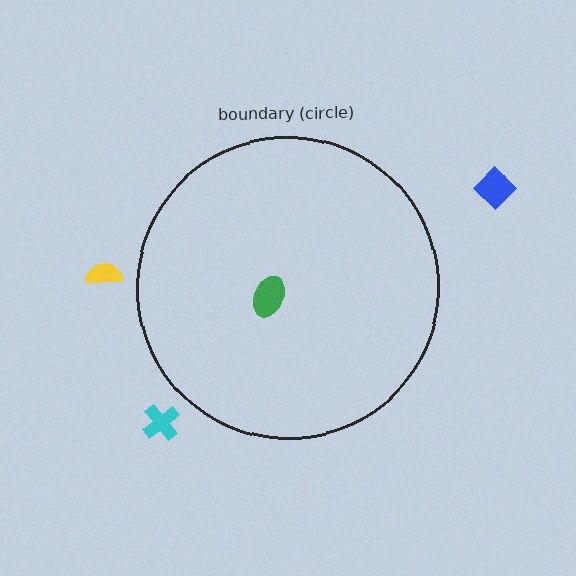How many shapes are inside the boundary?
1 inside, 3 outside.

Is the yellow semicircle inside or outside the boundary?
Outside.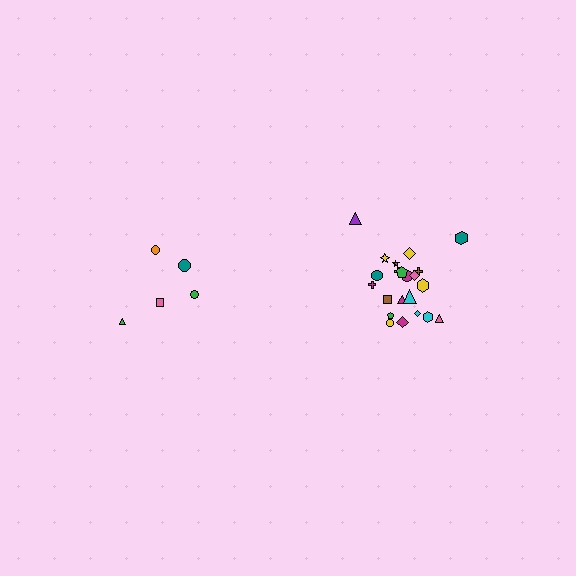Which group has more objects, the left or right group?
The right group.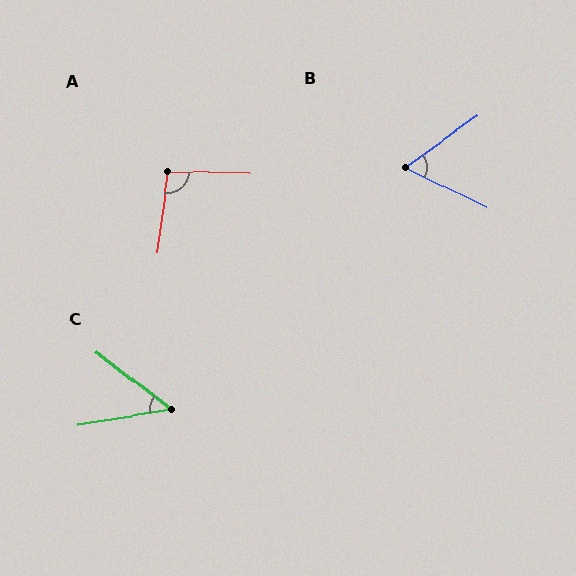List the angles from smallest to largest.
C (47°), B (62°), A (97°).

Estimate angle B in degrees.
Approximately 62 degrees.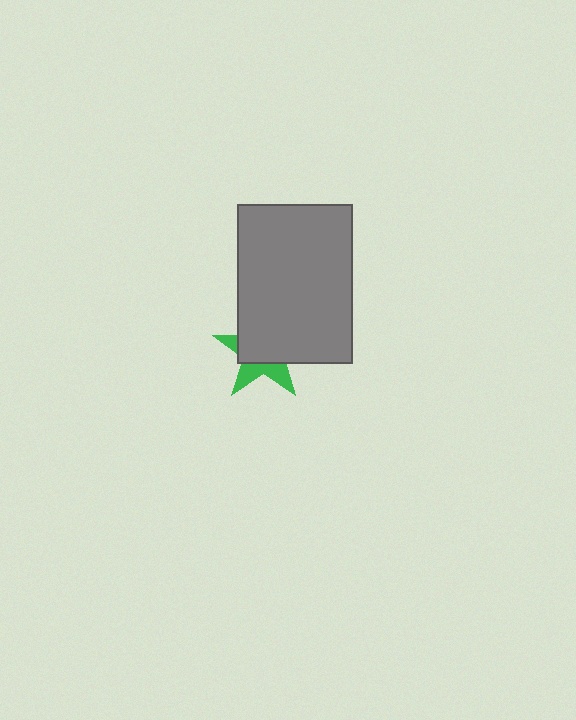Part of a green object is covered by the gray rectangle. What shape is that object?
It is a star.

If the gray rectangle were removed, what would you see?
You would see the complete green star.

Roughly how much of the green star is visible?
A small part of it is visible (roughly 38%).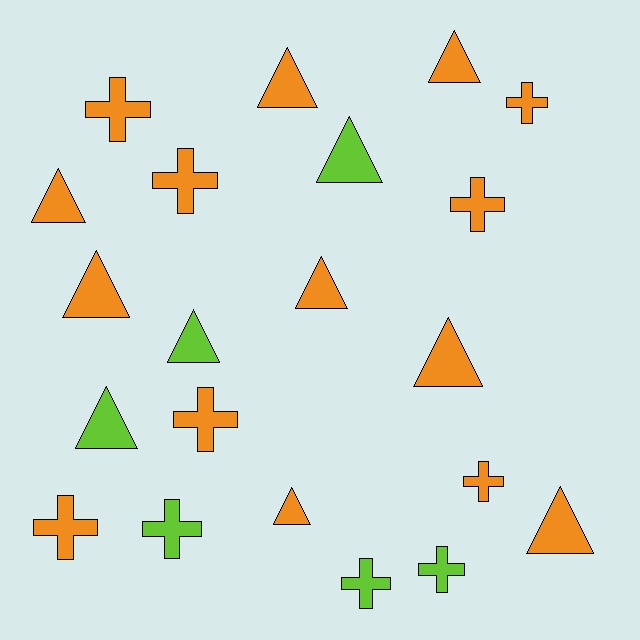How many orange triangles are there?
There are 8 orange triangles.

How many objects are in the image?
There are 21 objects.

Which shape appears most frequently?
Triangle, with 11 objects.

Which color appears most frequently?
Orange, with 15 objects.